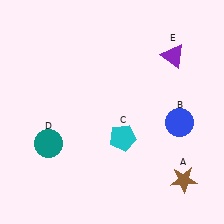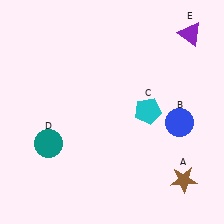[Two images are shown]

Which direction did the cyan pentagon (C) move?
The cyan pentagon (C) moved up.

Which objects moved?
The objects that moved are: the cyan pentagon (C), the purple triangle (E).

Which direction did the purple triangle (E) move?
The purple triangle (E) moved up.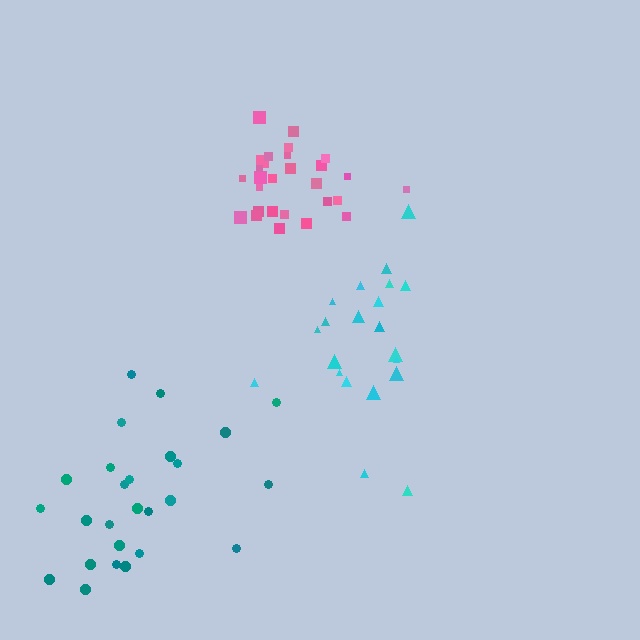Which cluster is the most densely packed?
Pink.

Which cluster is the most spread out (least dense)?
Teal.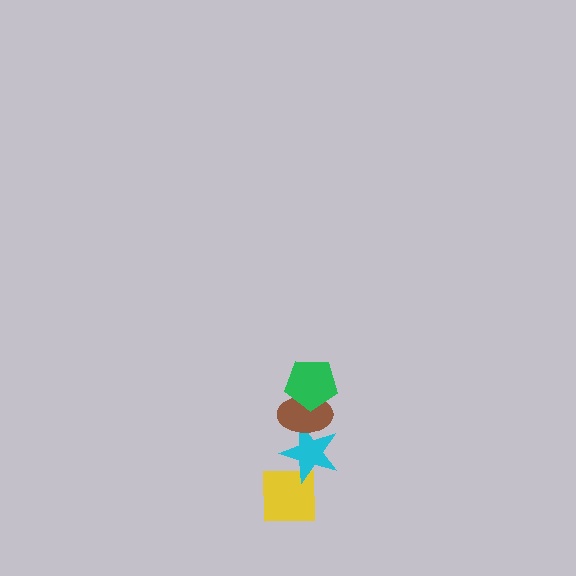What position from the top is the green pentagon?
The green pentagon is 1st from the top.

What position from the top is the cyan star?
The cyan star is 3rd from the top.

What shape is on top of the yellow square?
The cyan star is on top of the yellow square.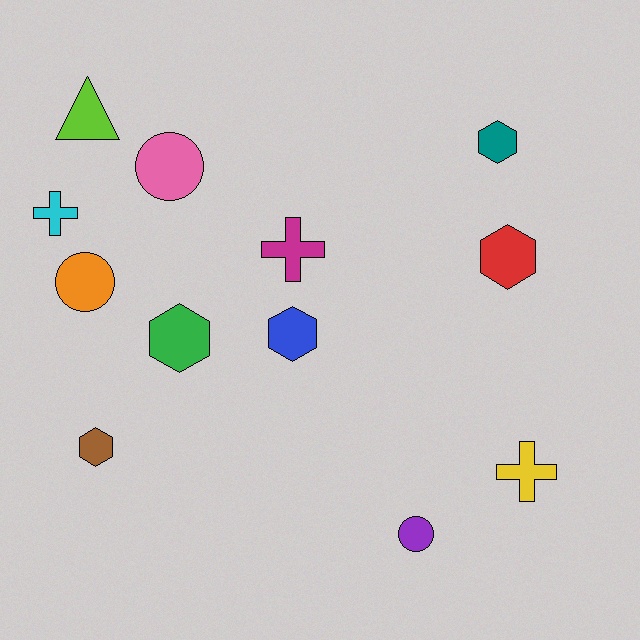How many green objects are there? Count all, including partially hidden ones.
There is 1 green object.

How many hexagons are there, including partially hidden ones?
There are 5 hexagons.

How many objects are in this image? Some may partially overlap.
There are 12 objects.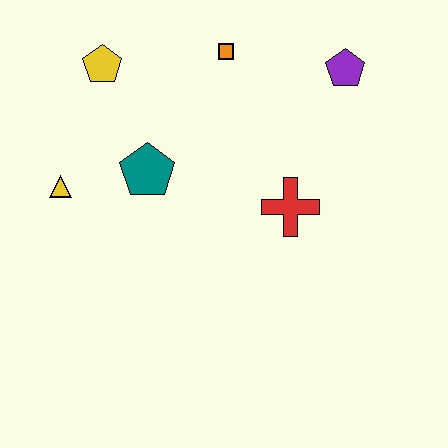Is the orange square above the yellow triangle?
Yes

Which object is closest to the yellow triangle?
The teal pentagon is closest to the yellow triangle.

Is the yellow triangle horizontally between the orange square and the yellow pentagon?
No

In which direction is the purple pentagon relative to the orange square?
The purple pentagon is to the right of the orange square.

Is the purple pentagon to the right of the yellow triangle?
Yes